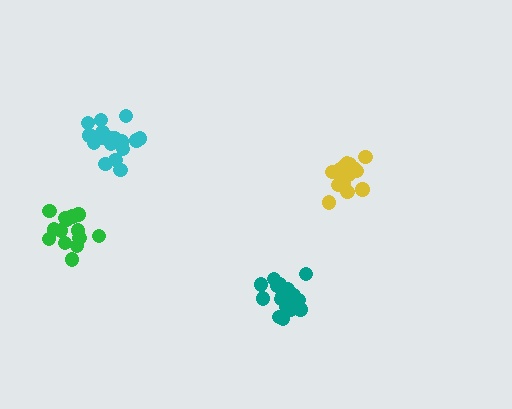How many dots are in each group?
Group 1: 20 dots, Group 2: 17 dots, Group 3: 20 dots, Group 4: 14 dots (71 total).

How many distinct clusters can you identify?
There are 4 distinct clusters.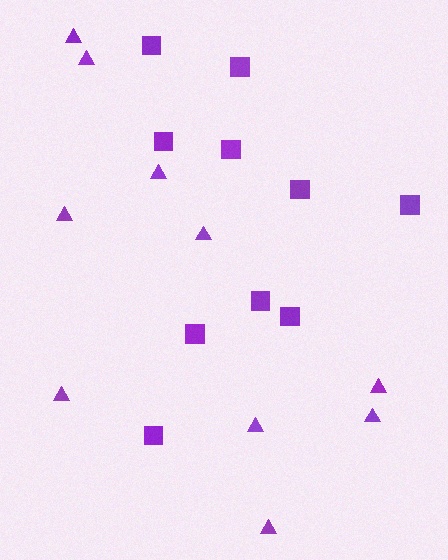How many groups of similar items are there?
There are 2 groups: one group of squares (10) and one group of triangles (10).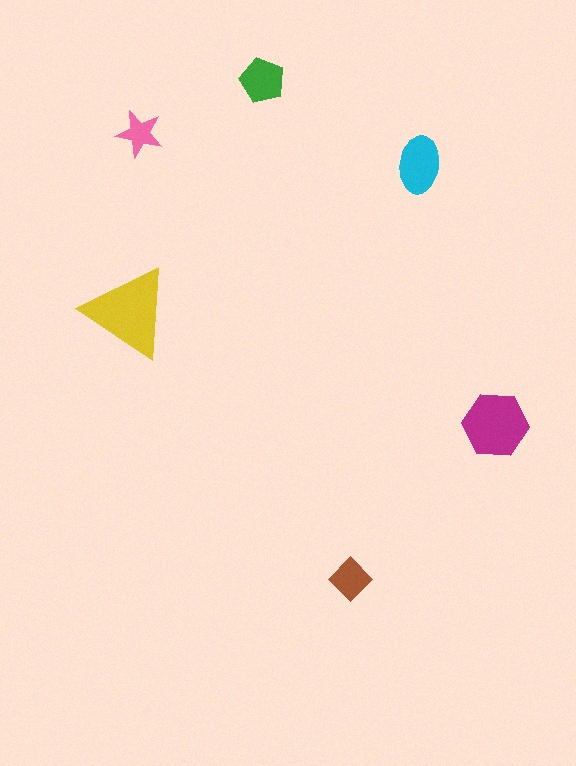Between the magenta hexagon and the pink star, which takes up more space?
The magenta hexagon.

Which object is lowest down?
The brown diamond is bottommost.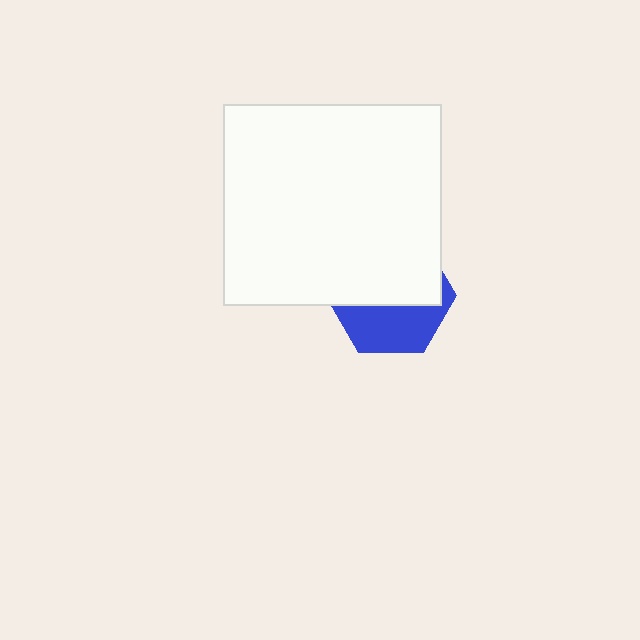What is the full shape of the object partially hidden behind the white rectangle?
The partially hidden object is a blue hexagon.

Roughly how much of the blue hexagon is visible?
A small part of it is visible (roughly 42%).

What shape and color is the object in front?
The object in front is a white rectangle.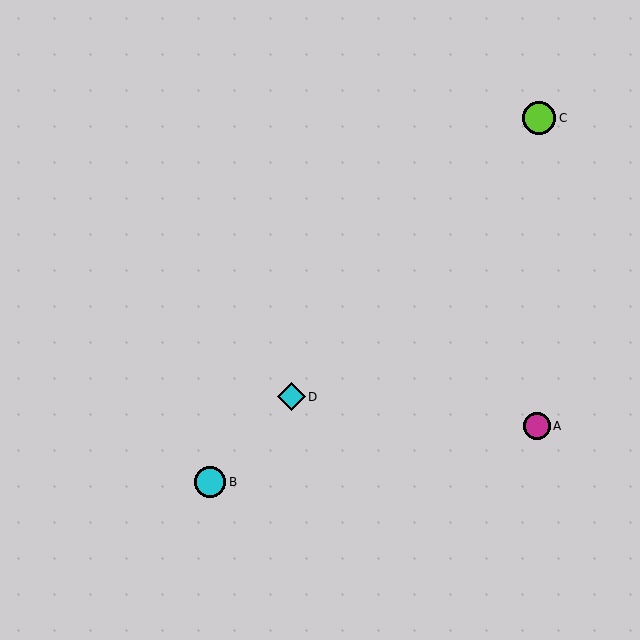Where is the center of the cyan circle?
The center of the cyan circle is at (210, 482).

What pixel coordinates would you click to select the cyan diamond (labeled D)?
Click at (291, 397) to select the cyan diamond D.